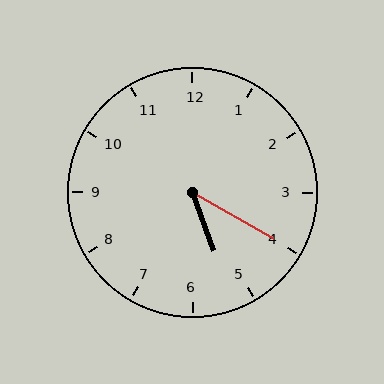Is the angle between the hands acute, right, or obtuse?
It is acute.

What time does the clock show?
5:20.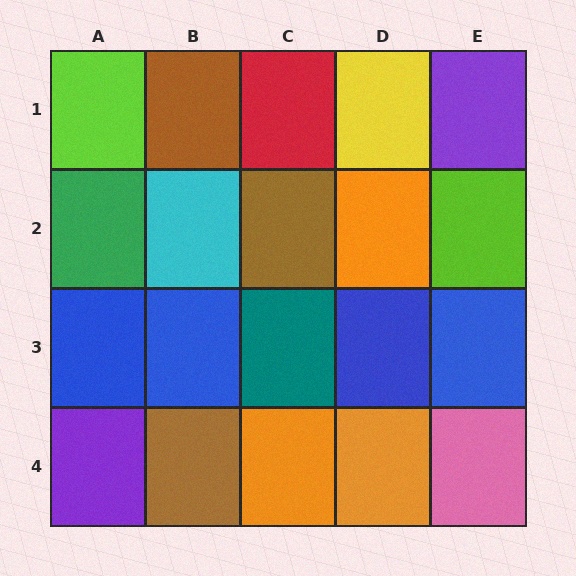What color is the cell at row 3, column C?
Teal.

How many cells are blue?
4 cells are blue.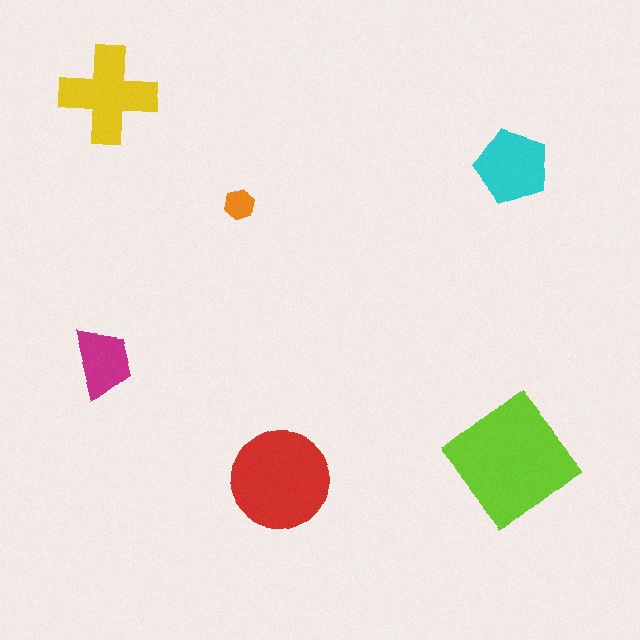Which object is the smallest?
The orange hexagon.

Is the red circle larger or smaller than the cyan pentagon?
Larger.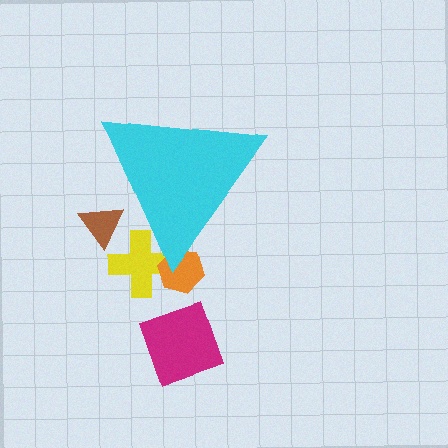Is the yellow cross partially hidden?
Yes, the yellow cross is partially hidden behind the cyan triangle.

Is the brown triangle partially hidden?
Yes, the brown triangle is partially hidden behind the cyan triangle.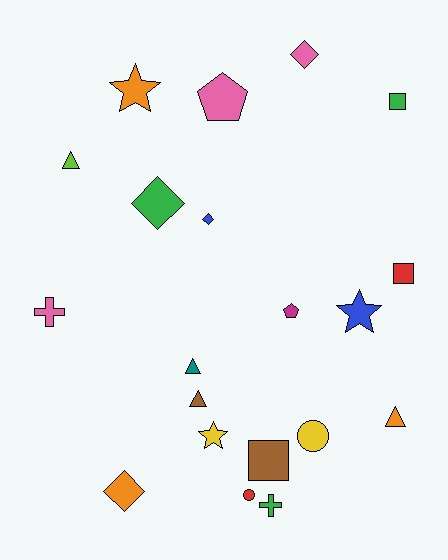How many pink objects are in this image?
There are 3 pink objects.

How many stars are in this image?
There are 3 stars.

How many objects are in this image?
There are 20 objects.